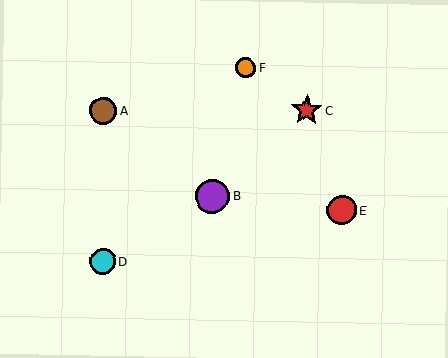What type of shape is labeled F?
Shape F is an orange circle.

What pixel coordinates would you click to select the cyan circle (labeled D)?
Click at (103, 261) to select the cyan circle D.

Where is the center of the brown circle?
The center of the brown circle is at (104, 110).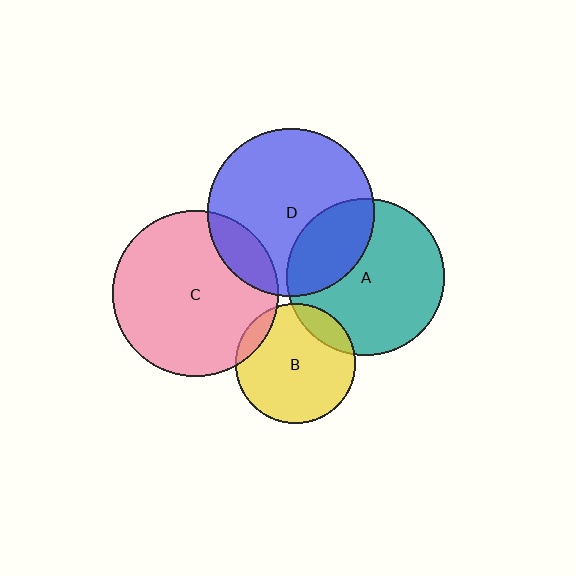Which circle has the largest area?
Circle D (blue).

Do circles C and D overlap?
Yes.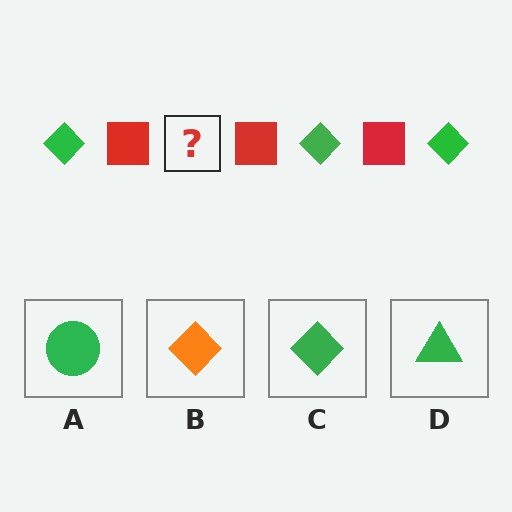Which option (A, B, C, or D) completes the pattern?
C.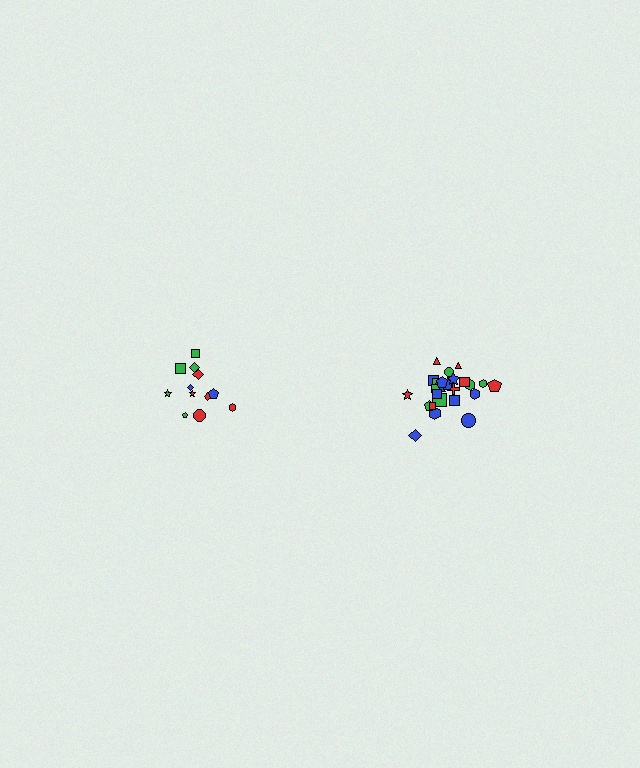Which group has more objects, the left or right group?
The right group.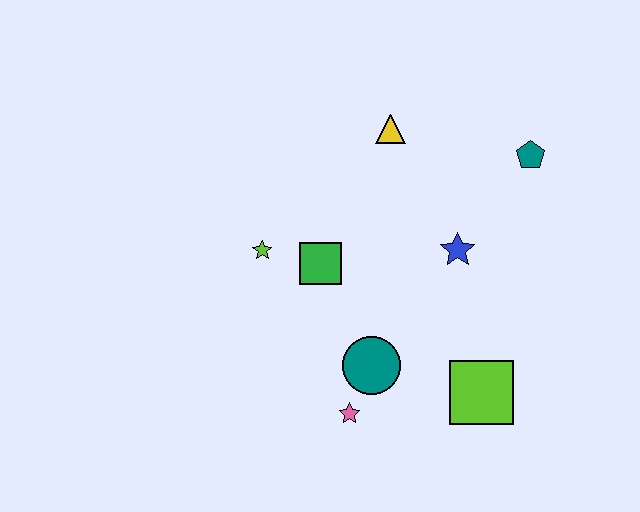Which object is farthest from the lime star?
The teal pentagon is farthest from the lime star.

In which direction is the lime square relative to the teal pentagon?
The lime square is below the teal pentagon.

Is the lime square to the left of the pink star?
No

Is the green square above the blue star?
No